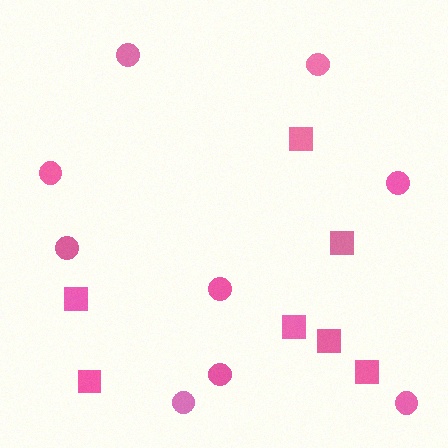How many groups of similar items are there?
There are 2 groups: one group of squares (7) and one group of circles (9).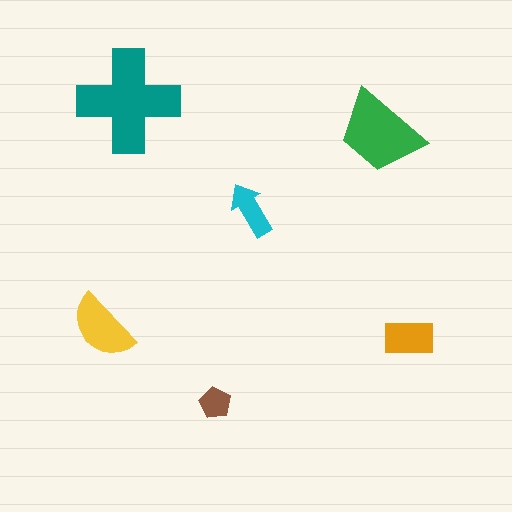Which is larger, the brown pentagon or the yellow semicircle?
The yellow semicircle.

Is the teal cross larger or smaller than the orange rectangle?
Larger.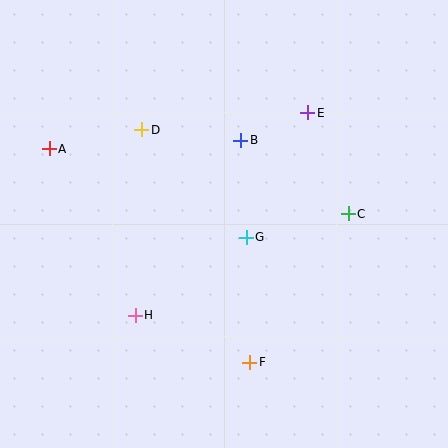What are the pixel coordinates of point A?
Point A is at (49, 149).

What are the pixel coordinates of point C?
Point C is at (348, 214).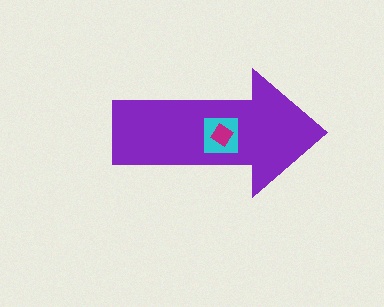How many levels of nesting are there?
3.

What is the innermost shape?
The magenta diamond.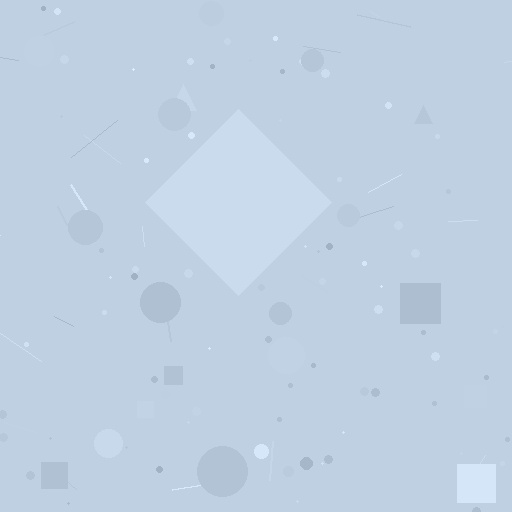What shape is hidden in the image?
A diamond is hidden in the image.